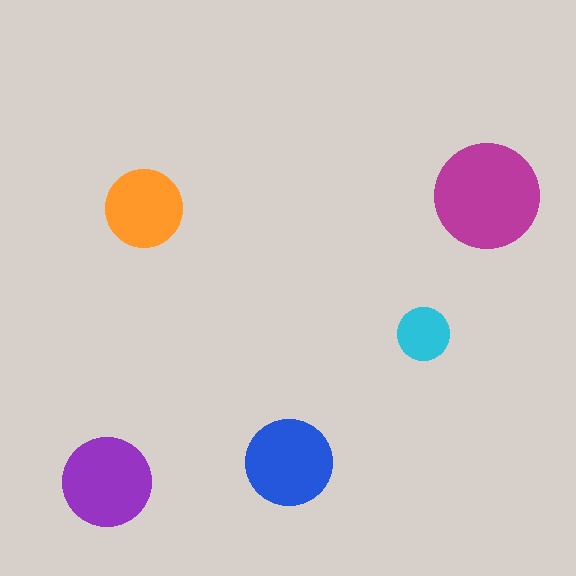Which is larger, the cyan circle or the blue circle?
The blue one.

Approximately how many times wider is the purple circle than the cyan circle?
About 1.5 times wider.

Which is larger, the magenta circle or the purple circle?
The magenta one.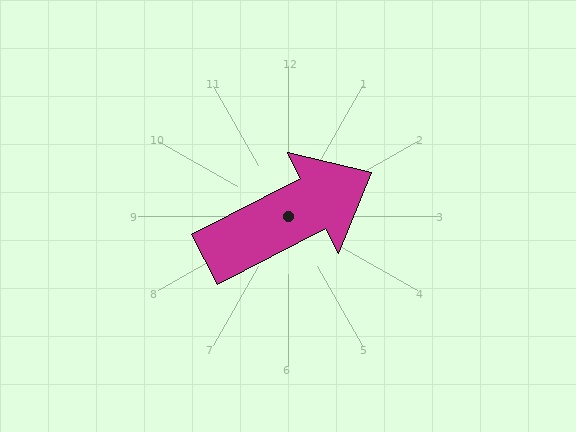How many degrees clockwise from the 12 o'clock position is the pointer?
Approximately 63 degrees.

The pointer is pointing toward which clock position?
Roughly 2 o'clock.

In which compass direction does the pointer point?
Northeast.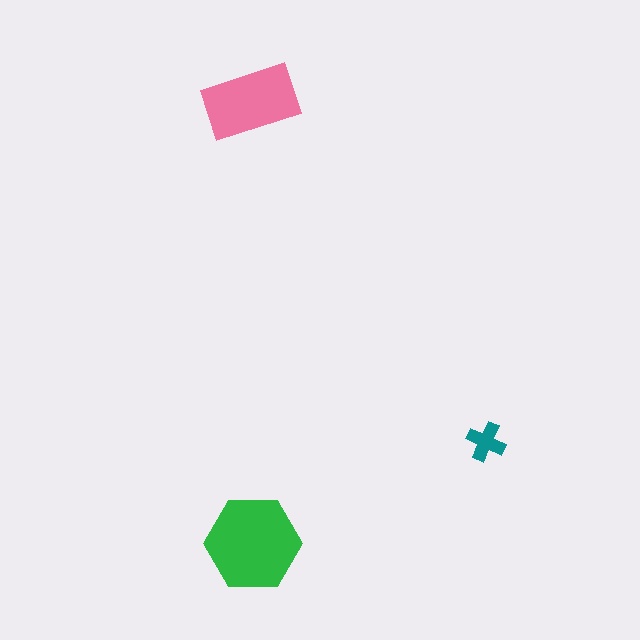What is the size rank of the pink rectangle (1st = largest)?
2nd.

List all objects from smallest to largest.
The teal cross, the pink rectangle, the green hexagon.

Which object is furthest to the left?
The pink rectangle is leftmost.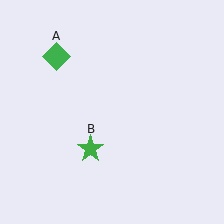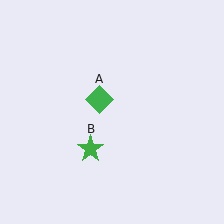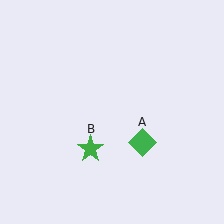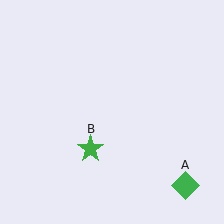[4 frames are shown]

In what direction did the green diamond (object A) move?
The green diamond (object A) moved down and to the right.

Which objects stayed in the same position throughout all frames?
Green star (object B) remained stationary.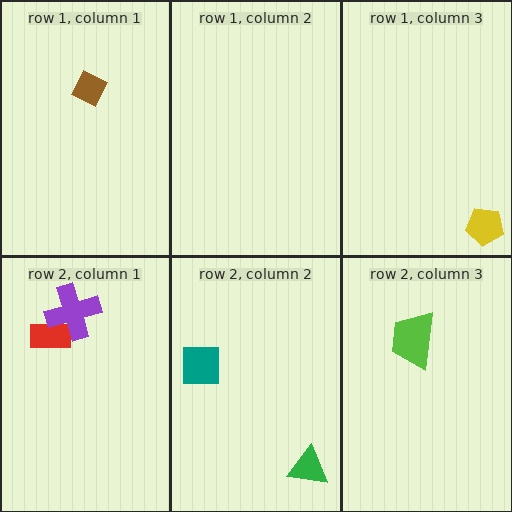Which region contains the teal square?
The row 2, column 2 region.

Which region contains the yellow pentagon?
The row 1, column 3 region.